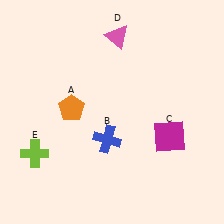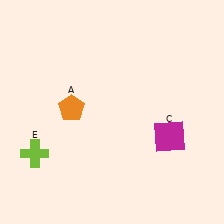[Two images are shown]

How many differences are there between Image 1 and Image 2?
There are 2 differences between the two images.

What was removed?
The pink triangle (D), the blue cross (B) were removed in Image 2.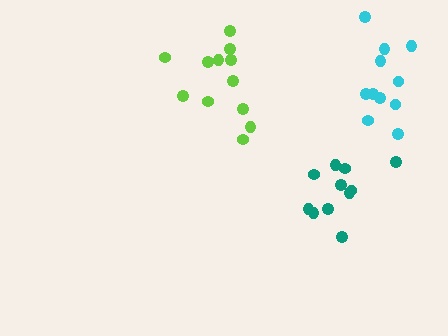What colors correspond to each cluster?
The clusters are colored: lime, cyan, teal.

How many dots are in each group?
Group 1: 12 dots, Group 2: 11 dots, Group 3: 11 dots (34 total).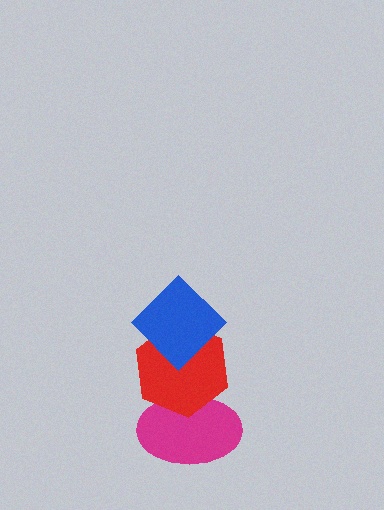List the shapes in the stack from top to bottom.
From top to bottom: the blue diamond, the red hexagon, the magenta ellipse.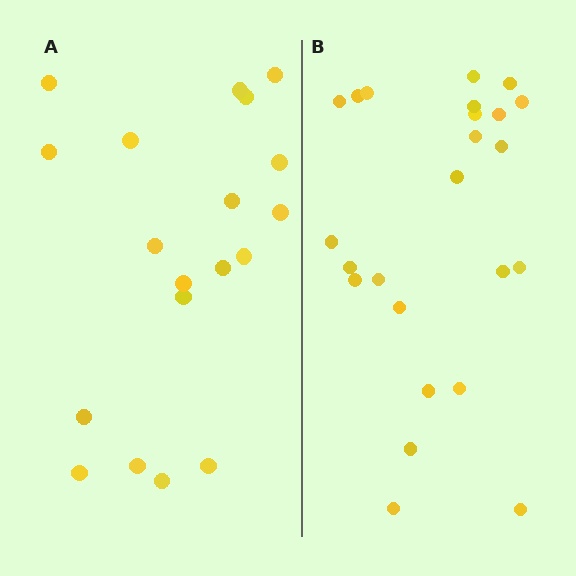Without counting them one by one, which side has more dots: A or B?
Region B (the right region) has more dots.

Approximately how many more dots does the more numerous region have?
Region B has about 5 more dots than region A.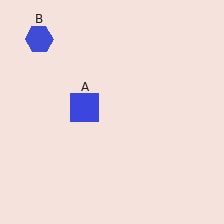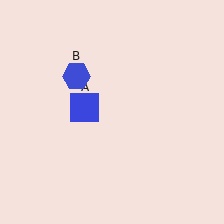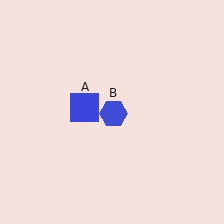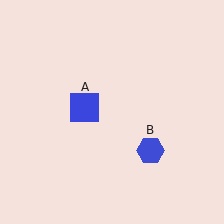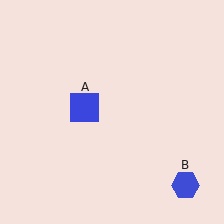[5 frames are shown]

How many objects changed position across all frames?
1 object changed position: blue hexagon (object B).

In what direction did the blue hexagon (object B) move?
The blue hexagon (object B) moved down and to the right.